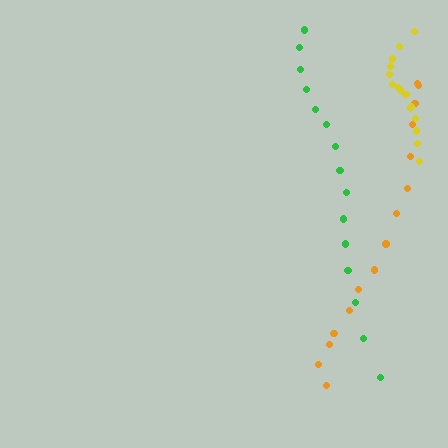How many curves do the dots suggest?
There are 3 distinct paths.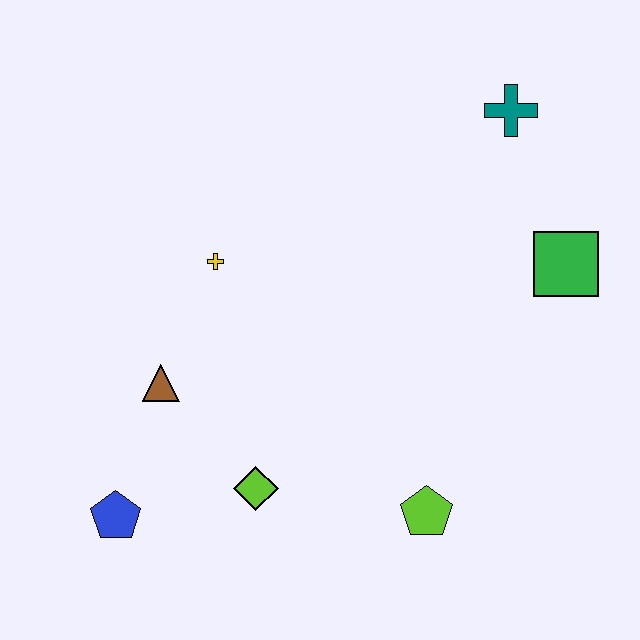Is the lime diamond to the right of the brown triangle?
Yes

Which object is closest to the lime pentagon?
The lime diamond is closest to the lime pentagon.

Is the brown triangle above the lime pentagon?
Yes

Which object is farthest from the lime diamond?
The teal cross is farthest from the lime diamond.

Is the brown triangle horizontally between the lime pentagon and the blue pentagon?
Yes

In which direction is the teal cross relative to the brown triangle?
The teal cross is to the right of the brown triangle.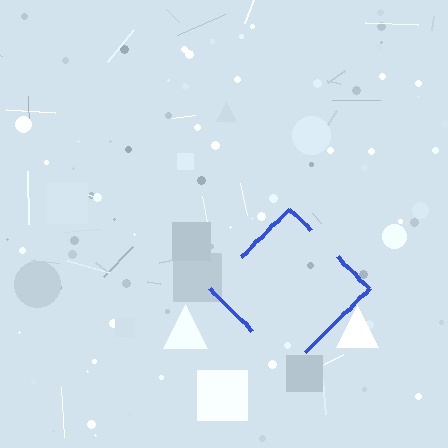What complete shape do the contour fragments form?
The contour fragments form a diamond.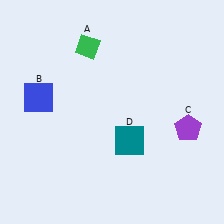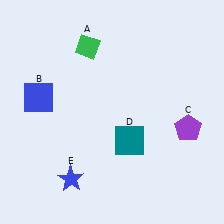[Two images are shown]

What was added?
A blue star (E) was added in Image 2.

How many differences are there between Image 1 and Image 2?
There is 1 difference between the two images.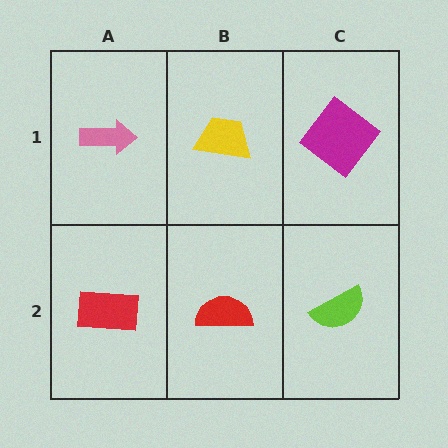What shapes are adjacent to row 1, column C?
A lime semicircle (row 2, column C), a yellow trapezoid (row 1, column B).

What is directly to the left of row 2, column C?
A red semicircle.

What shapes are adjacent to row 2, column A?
A pink arrow (row 1, column A), a red semicircle (row 2, column B).